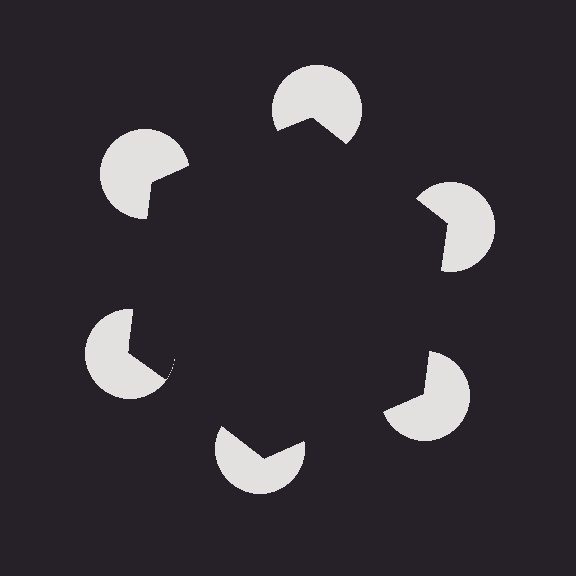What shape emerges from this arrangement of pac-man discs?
An illusory hexagon — its edges are inferred from the aligned wedge cuts in the pac-man discs, not physically drawn.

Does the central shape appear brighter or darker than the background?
It typically appears slightly darker than the background, even though no actual brightness change is drawn.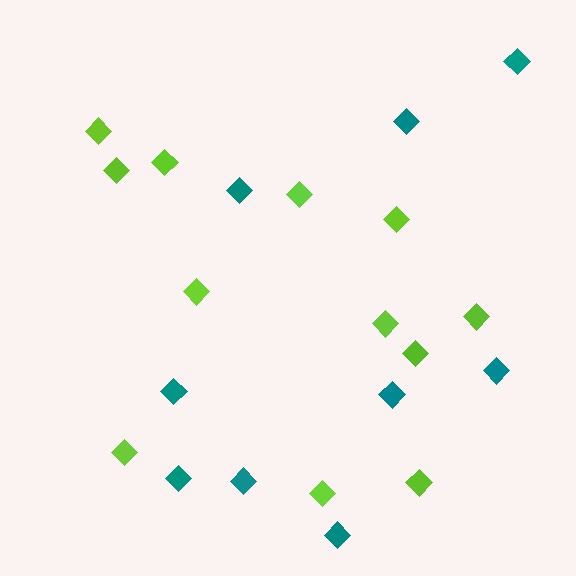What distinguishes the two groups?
There are 2 groups: one group of lime diamonds (12) and one group of teal diamonds (9).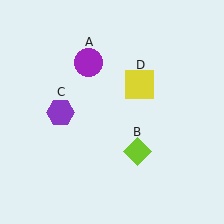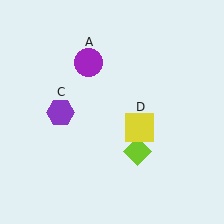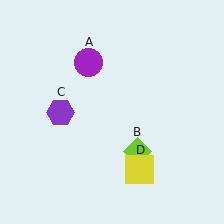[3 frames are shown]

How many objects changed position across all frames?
1 object changed position: yellow square (object D).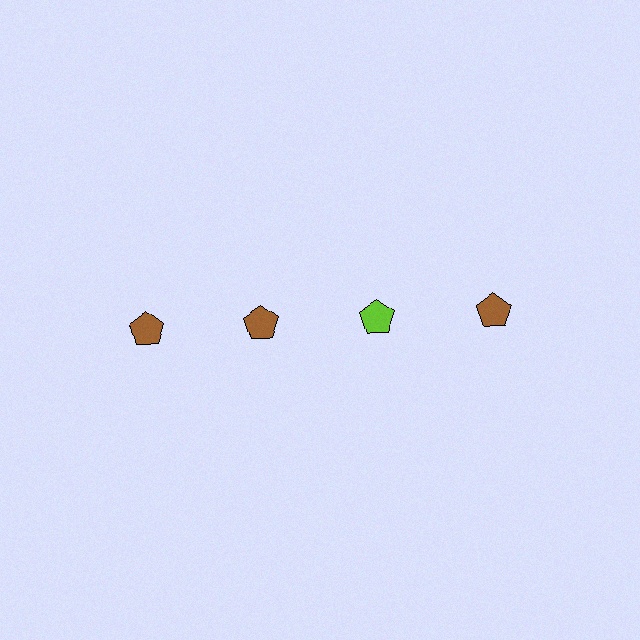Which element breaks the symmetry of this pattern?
The lime pentagon in the top row, center column breaks the symmetry. All other shapes are brown pentagons.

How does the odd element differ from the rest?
It has a different color: lime instead of brown.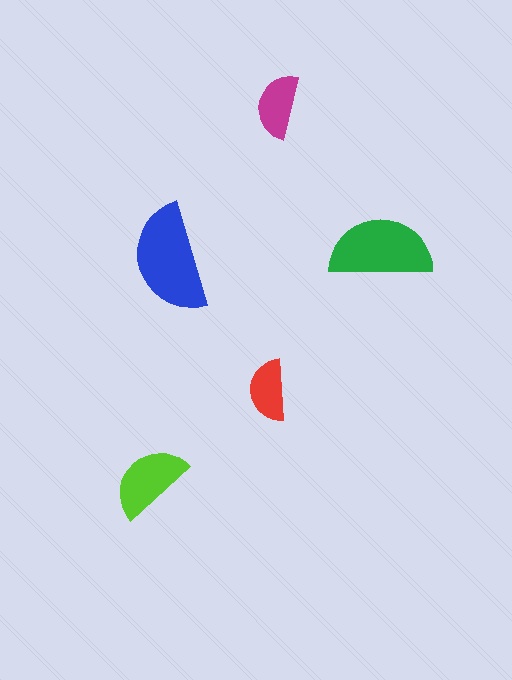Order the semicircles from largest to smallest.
the blue one, the green one, the lime one, the magenta one, the red one.